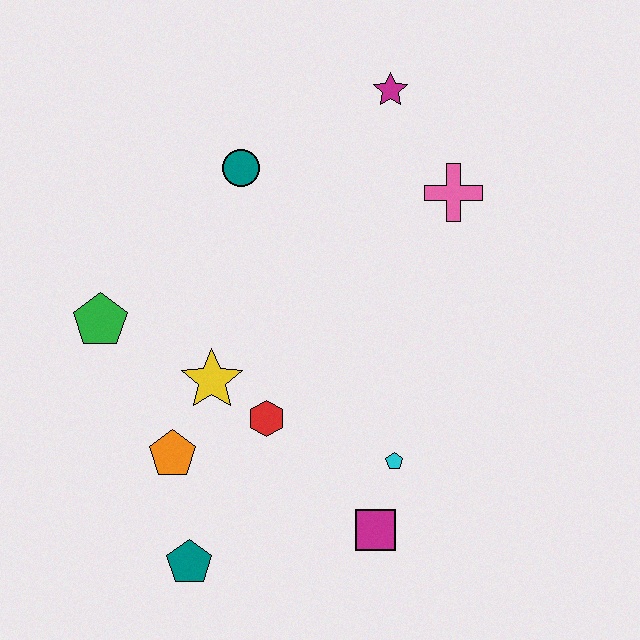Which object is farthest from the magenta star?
The teal pentagon is farthest from the magenta star.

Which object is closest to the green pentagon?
The yellow star is closest to the green pentagon.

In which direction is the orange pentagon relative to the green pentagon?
The orange pentagon is below the green pentagon.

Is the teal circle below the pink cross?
No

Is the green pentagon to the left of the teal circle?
Yes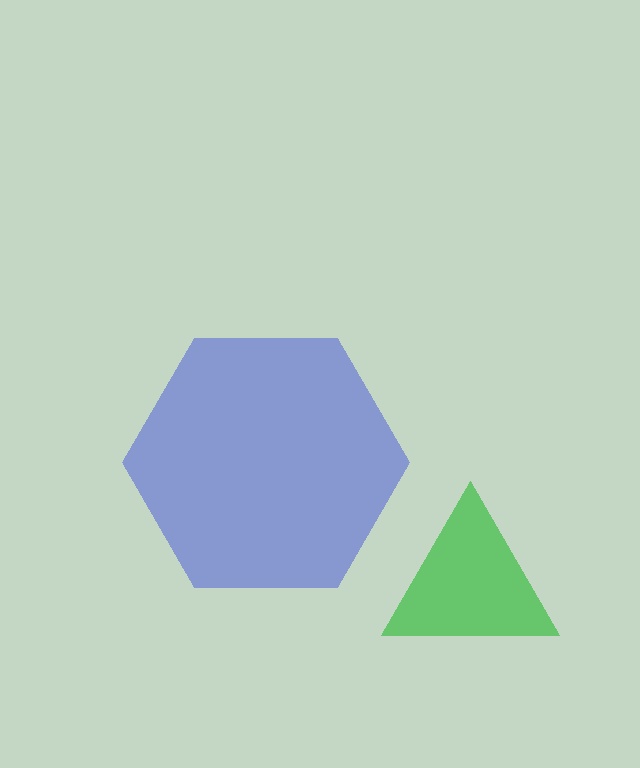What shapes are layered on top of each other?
The layered shapes are: a green triangle, a blue hexagon.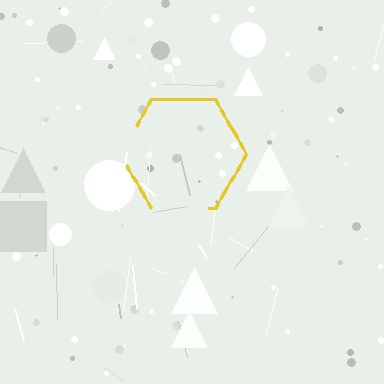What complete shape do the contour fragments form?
The contour fragments form a hexagon.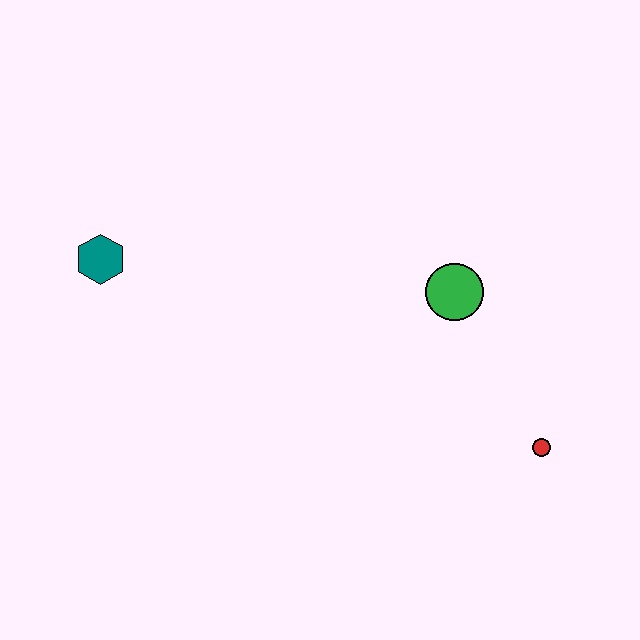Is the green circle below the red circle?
No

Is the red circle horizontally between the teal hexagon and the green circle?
No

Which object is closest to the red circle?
The green circle is closest to the red circle.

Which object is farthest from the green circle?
The teal hexagon is farthest from the green circle.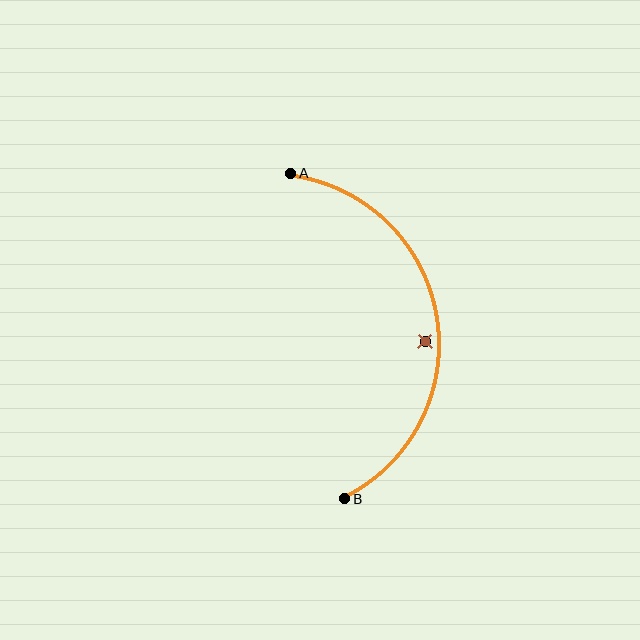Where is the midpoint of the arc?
The arc midpoint is the point on the curve farthest from the straight line joining A and B. It sits to the right of that line.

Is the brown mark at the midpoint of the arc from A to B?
No — the brown mark does not lie on the arc at all. It sits slightly inside the curve.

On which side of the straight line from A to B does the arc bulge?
The arc bulges to the right of the straight line connecting A and B.